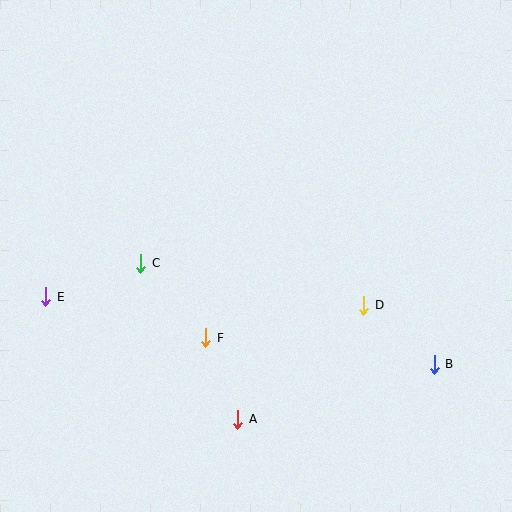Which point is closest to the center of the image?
Point F at (206, 338) is closest to the center.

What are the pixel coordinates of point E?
Point E is at (46, 297).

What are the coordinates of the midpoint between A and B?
The midpoint between A and B is at (336, 392).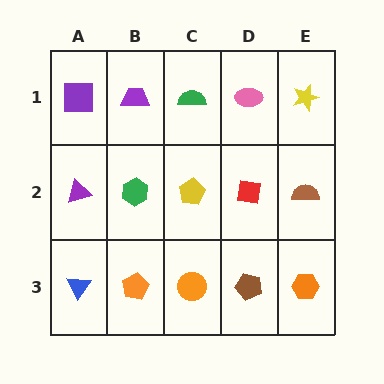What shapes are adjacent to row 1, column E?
A brown semicircle (row 2, column E), a pink ellipse (row 1, column D).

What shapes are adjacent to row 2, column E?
A yellow star (row 1, column E), an orange hexagon (row 3, column E), a red square (row 2, column D).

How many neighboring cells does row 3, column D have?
3.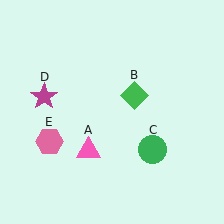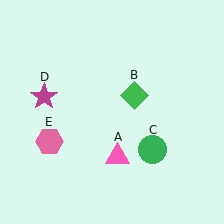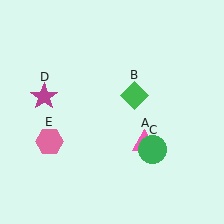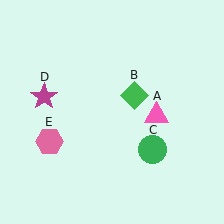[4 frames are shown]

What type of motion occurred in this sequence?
The pink triangle (object A) rotated counterclockwise around the center of the scene.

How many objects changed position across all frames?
1 object changed position: pink triangle (object A).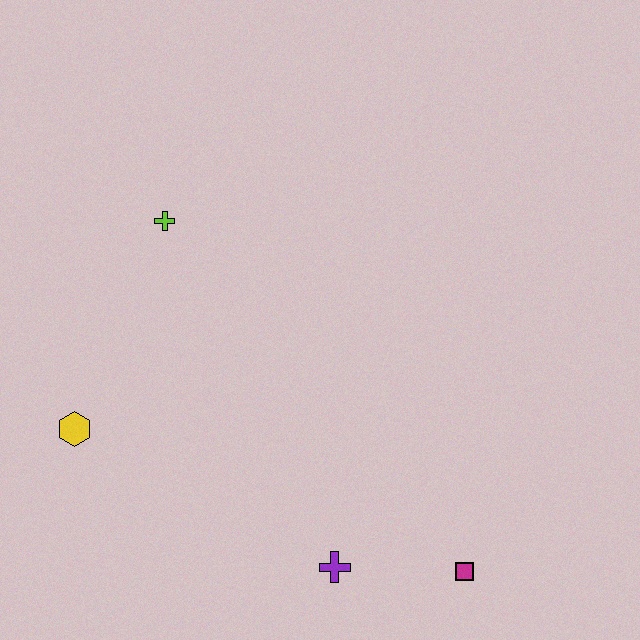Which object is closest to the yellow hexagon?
The lime cross is closest to the yellow hexagon.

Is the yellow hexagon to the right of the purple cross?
No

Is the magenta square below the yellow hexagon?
Yes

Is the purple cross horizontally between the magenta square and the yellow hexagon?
Yes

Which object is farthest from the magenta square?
The lime cross is farthest from the magenta square.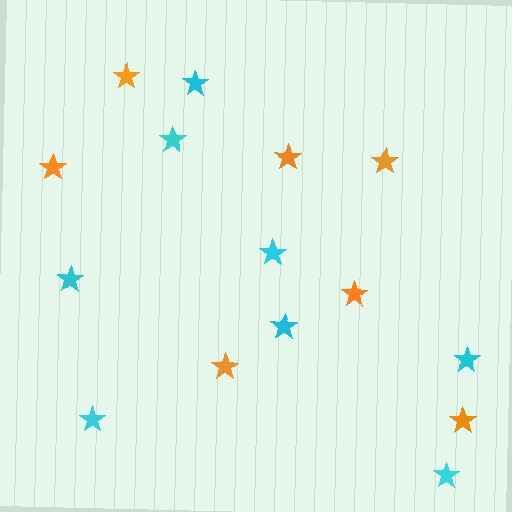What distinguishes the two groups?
There are 2 groups: one group of orange stars (7) and one group of cyan stars (8).